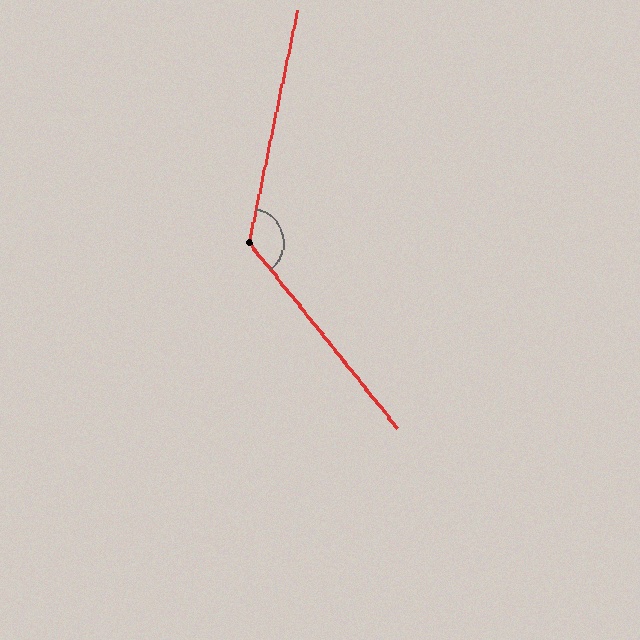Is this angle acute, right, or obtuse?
It is obtuse.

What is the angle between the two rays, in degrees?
Approximately 130 degrees.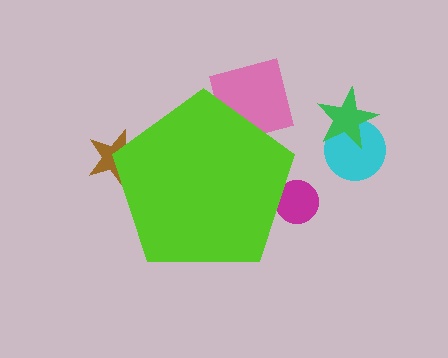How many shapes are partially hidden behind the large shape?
3 shapes are partially hidden.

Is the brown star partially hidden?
Yes, the brown star is partially hidden behind the lime pentagon.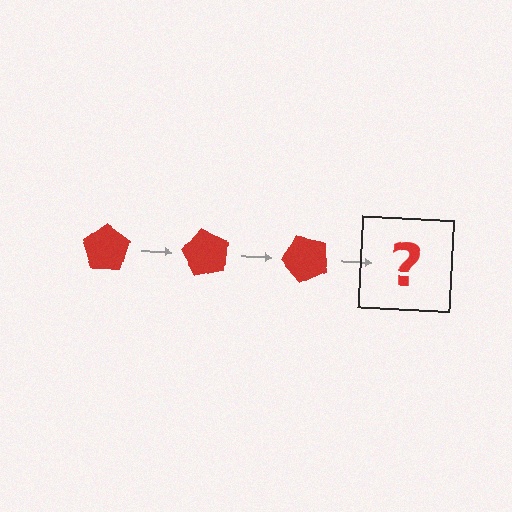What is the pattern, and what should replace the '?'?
The pattern is that the pentagon rotates 60 degrees each step. The '?' should be a red pentagon rotated 180 degrees.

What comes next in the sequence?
The next element should be a red pentagon rotated 180 degrees.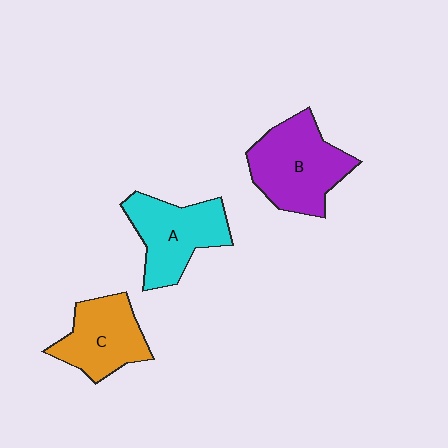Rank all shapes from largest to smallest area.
From largest to smallest: B (purple), A (cyan), C (orange).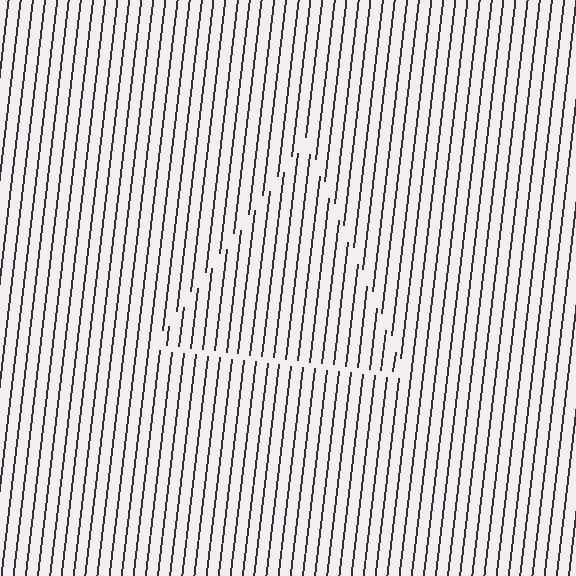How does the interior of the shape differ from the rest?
The interior of the shape contains the same grating, shifted by half a period — the contour is defined by the phase discontinuity where line-ends from the inner and outer gratings abut.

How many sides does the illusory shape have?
3 sides — the line-ends trace a triangle.